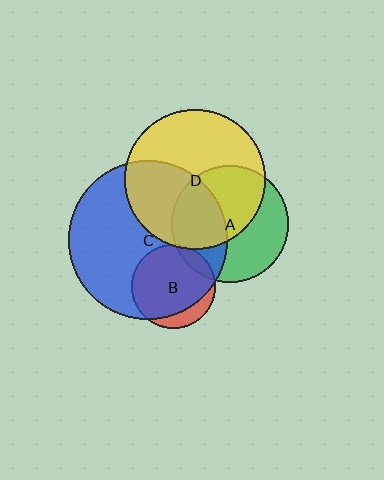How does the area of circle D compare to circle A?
Approximately 1.4 times.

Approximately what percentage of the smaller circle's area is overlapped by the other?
Approximately 10%.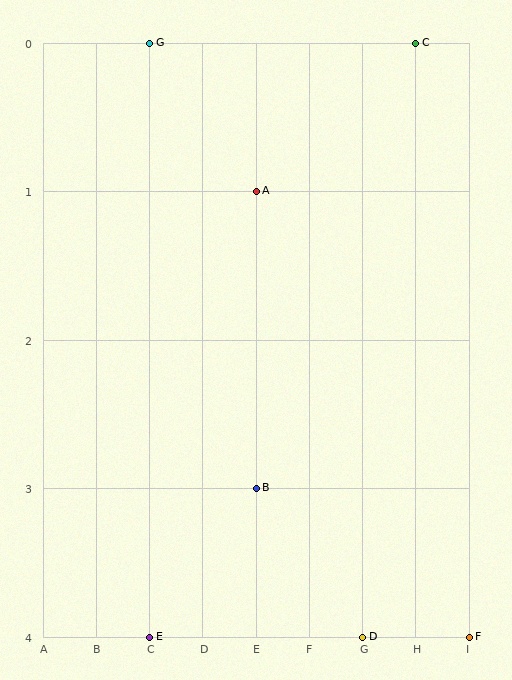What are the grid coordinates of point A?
Point A is at grid coordinates (E, 1).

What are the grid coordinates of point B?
Point B is at grid coordinates (E, 3).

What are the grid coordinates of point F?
Point F is at grid coordinates (I, 4).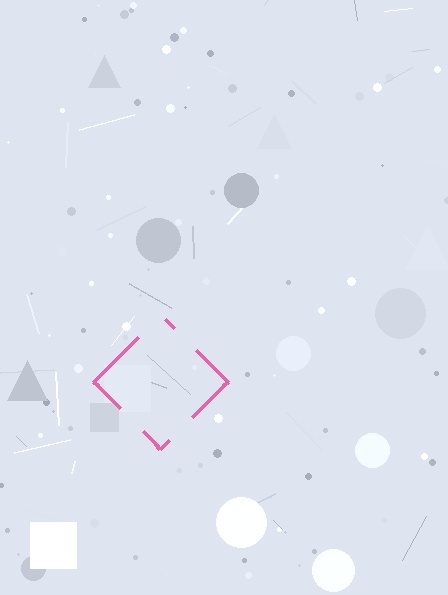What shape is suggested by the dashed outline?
The dashed outline suggests a diamond.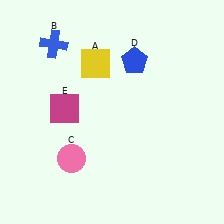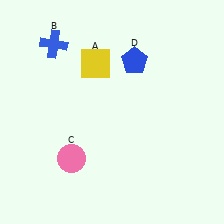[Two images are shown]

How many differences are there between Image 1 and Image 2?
There is 1 difference between the two images.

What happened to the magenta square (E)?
The magenta square (E) was removed in Image 2. It was in the top-left area of Image 1.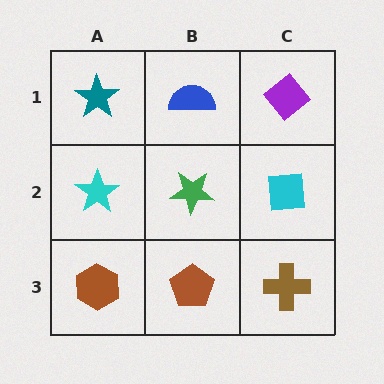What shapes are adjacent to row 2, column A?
A teal star (row 1, column A), a brown hexagon (row 3, column A), a green star (row 2, column B).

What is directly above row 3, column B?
A green star.